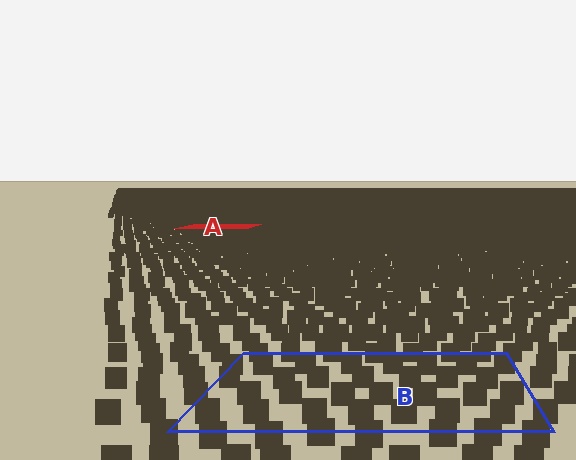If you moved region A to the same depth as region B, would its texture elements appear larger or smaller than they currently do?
They would appear larger. At a closer depth, the same texture elements are projected at a bigger on-screen size.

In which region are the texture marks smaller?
The texture marks are smaller in region A, because it is farther away.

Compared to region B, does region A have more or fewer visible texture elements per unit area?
Region A has more texture elements per unit area — they are packed more densely because it is farther away.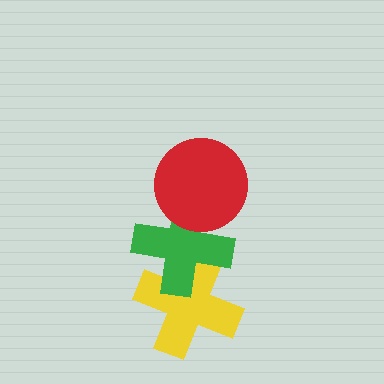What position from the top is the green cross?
The green cross is 2nd from the top.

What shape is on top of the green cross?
The red circle is on top of the green cross.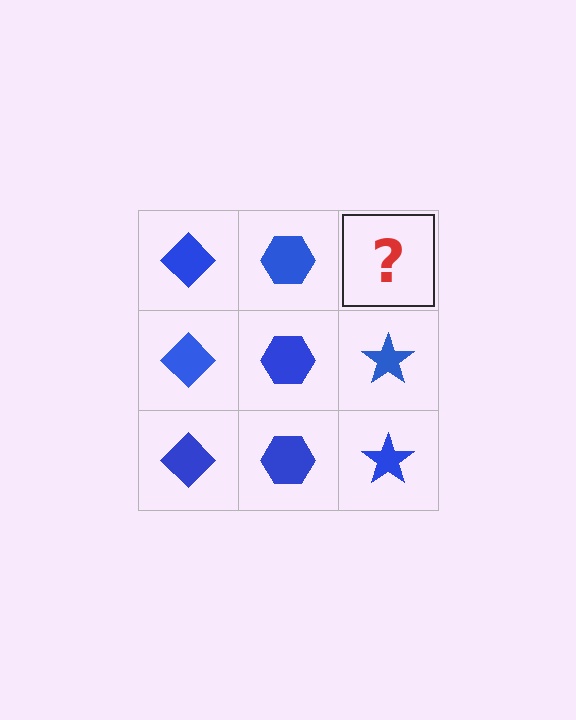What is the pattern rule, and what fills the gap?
The rule is that each column has a consistent shape. The gap should be filled with a blue star.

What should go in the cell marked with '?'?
The missing cell should contain a blue star.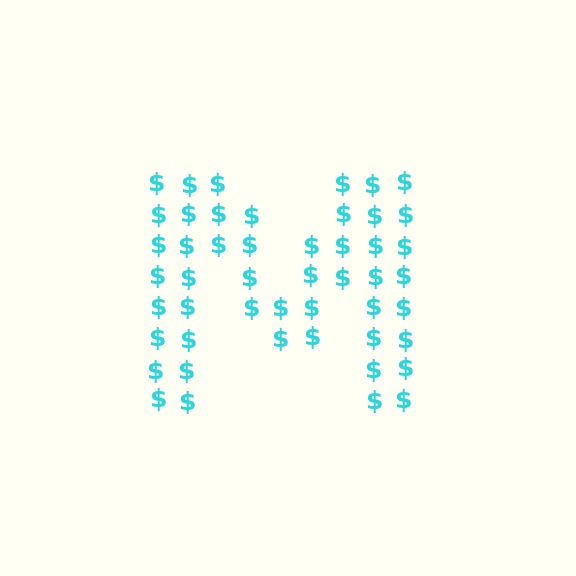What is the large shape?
The large shape is the letter M.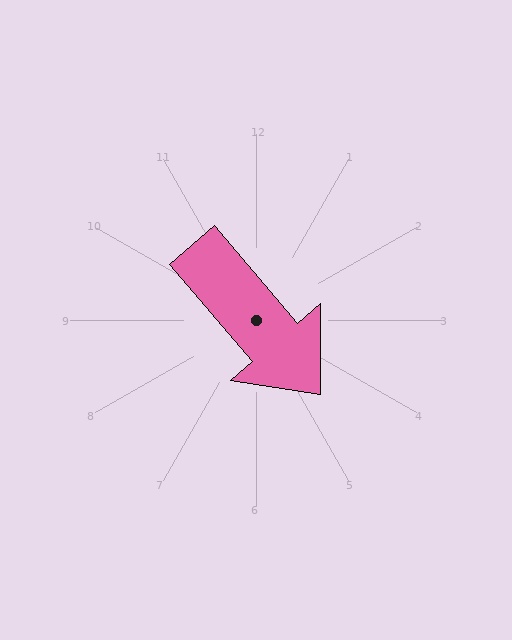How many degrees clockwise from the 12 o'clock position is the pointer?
Approximately 139 degrees.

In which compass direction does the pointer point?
Southeast.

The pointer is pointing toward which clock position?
Roughly 5 o'clock.